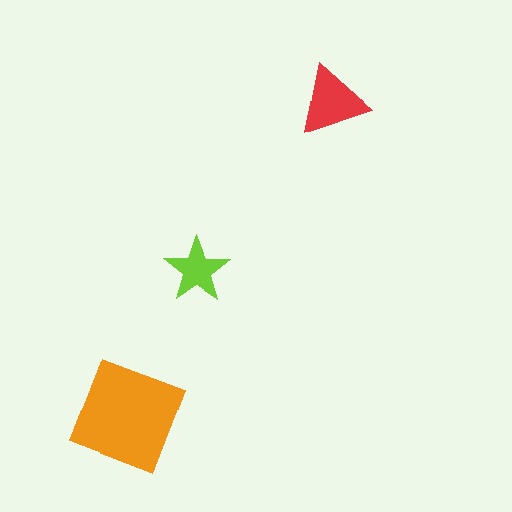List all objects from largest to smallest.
The orange square, the red triangle, the lime star.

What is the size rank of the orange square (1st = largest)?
1st.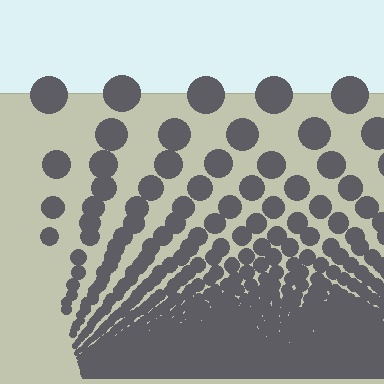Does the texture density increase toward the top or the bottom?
Density increases toward the bottom.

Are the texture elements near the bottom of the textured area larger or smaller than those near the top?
Smaller. The gradient is inverted — elements near the bottom are smaller and denser.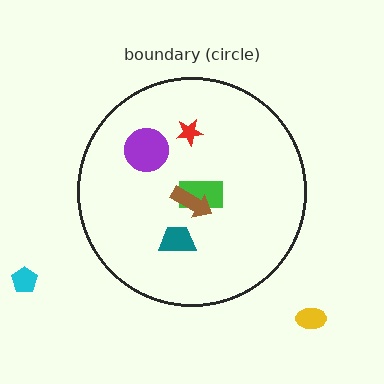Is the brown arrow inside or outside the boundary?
Inside.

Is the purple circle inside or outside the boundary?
Inside.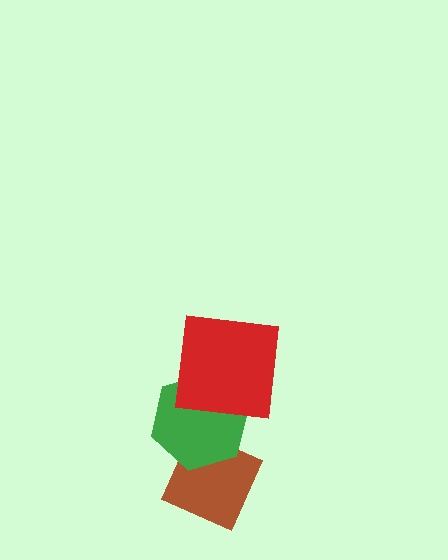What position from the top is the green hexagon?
The green hexagon is 2nd from the top.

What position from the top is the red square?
The red square is 1st from the top.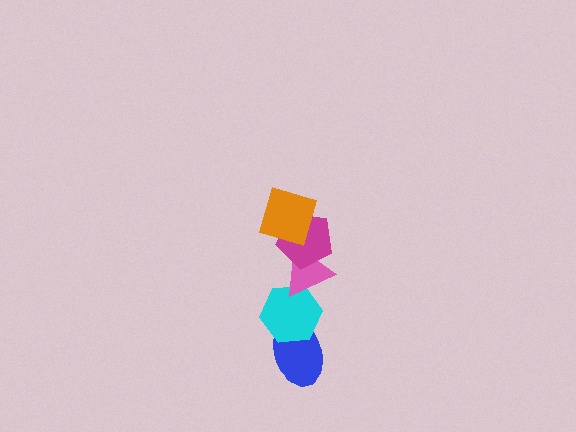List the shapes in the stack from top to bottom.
From top to bottom: the orange square, the magenta pentagon, the pink triangle, the cyan hexagon, the blue ellipse.